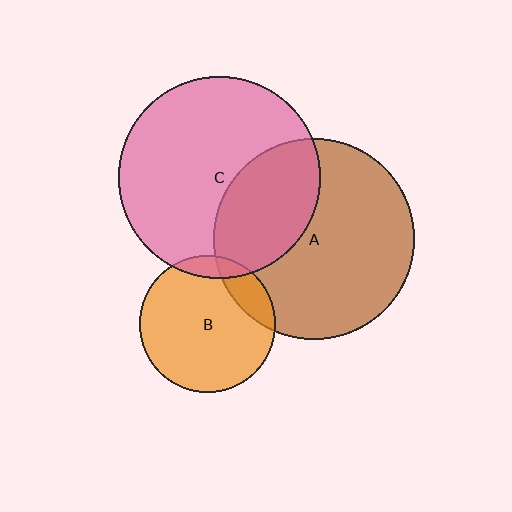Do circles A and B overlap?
Yes.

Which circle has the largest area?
Circle C (pink).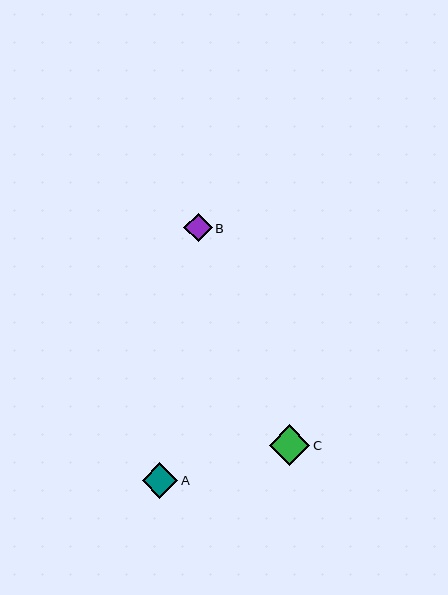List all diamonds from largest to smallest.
From largest to smallest: C, A, B.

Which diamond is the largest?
Diamond C is the largest with a size of approximately 41 pixels.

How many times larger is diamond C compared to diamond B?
Diamond C is approximately 1.4 times the size of diamond B.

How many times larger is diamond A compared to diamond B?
Diamond A is approximately 1.2 times the size of diamond B.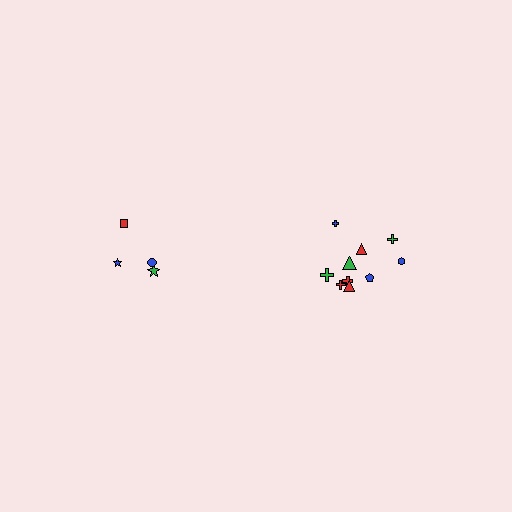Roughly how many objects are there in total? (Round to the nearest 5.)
Roughly 15 objects in total.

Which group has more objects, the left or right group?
The right group.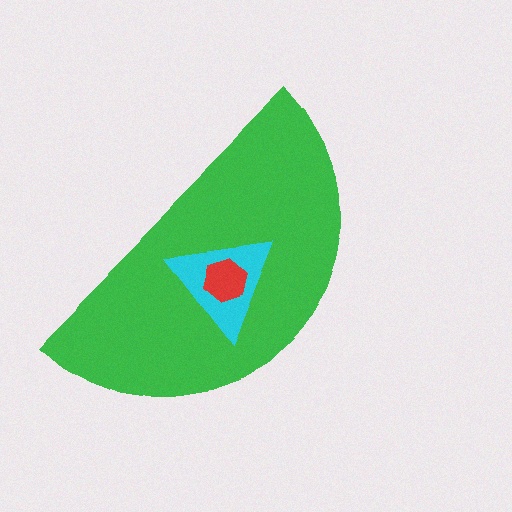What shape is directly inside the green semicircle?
The cyan triangle.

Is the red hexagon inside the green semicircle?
Yes.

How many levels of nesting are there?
3.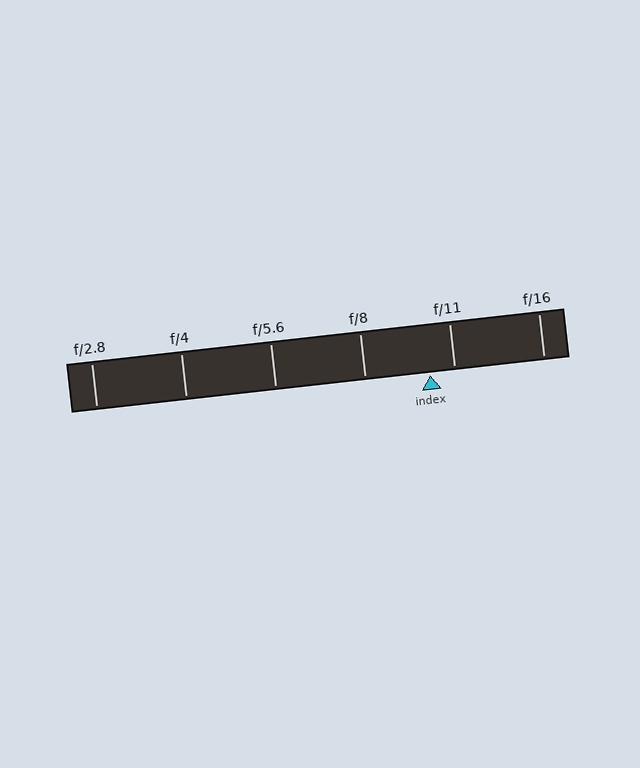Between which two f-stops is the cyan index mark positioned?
The index mark is between f/8 and f/11.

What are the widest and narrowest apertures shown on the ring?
The widest aperture shown is f/2.8 and the narrowest is f/16.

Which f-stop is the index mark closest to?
The index mark is closest to f/11.